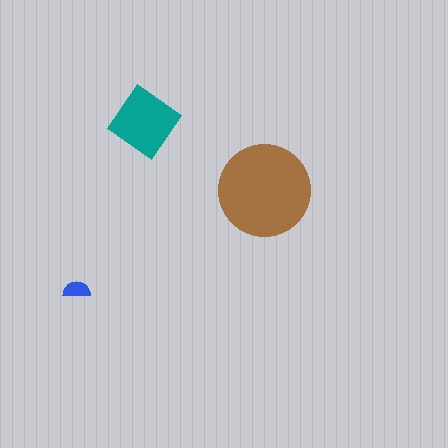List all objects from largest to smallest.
The brown circle, the teal diamond, the blue semicircle.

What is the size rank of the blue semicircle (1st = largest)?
3rd.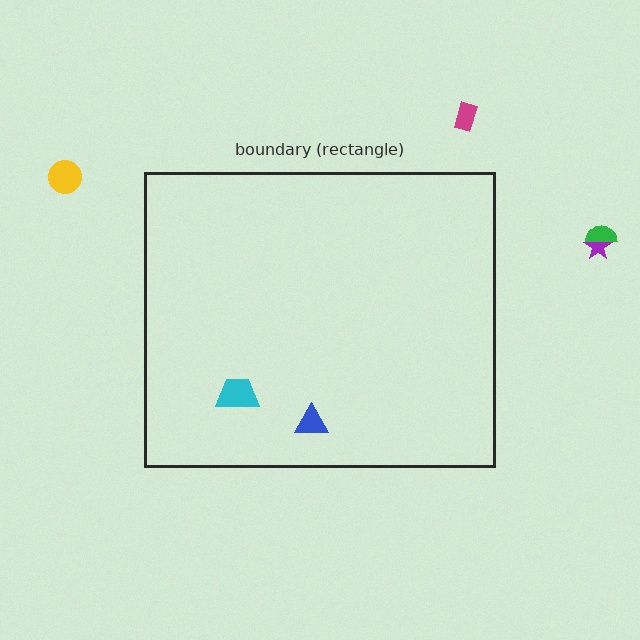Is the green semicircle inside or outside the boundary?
Outside.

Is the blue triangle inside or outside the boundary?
Inside.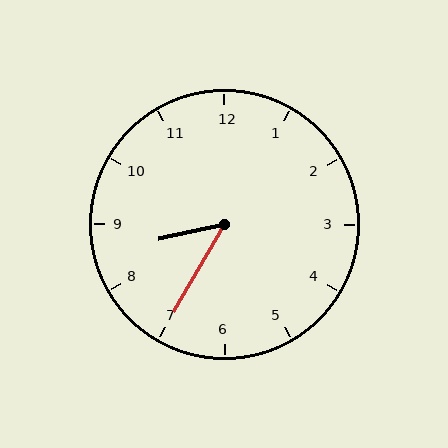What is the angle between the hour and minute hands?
Approximately 48 degrees.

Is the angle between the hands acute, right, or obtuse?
It is acute.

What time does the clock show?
8:35.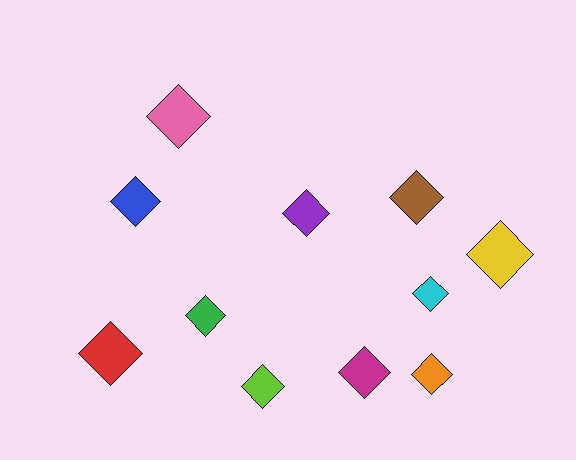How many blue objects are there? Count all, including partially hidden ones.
There is 1 blue object.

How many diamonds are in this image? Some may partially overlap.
There are 11 diamonds.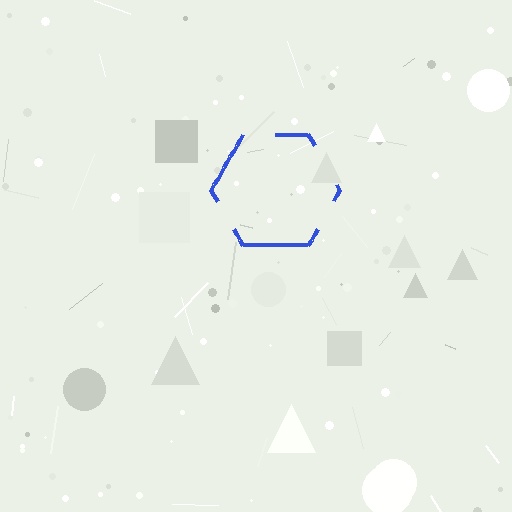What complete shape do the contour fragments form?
The contour fragments form a hexagon.